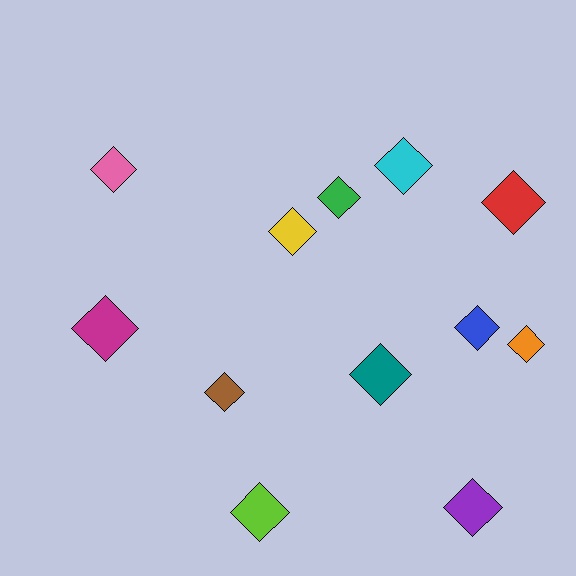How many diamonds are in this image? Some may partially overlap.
There are 12 diamonds.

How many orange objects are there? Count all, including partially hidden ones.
There is 1 orange object.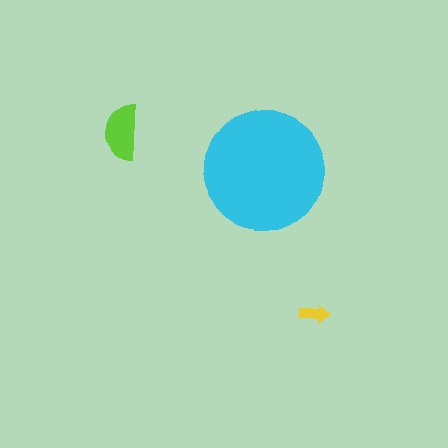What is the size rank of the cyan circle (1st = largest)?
1st.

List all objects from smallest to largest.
The yellow arrow, the lime semicircle, the cyan circle.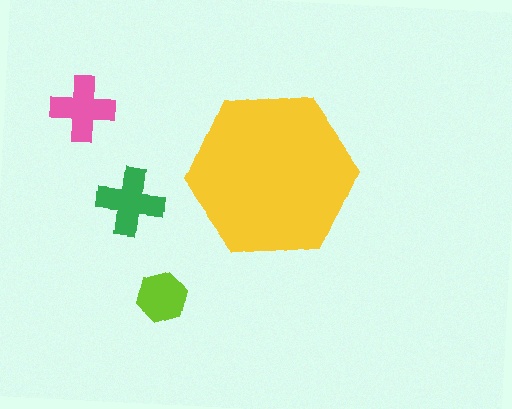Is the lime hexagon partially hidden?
No, the lime hexagon is fully visible.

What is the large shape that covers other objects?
A yellow hexagon.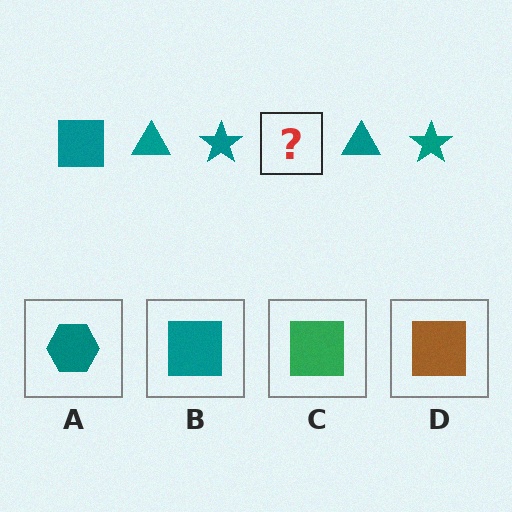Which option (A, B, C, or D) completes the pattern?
B.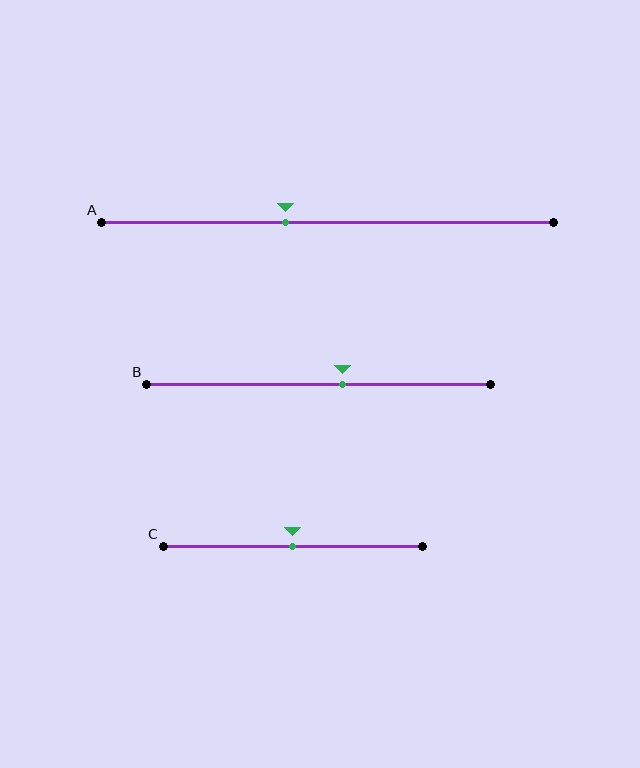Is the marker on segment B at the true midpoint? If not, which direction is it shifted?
No, the marker on segment B is shifted to the right by about 7% of the segment length.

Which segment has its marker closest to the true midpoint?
Segment C has its marker closest to the true midpoint.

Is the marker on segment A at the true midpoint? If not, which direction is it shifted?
No, the marker on segment A is shifted to the left by about 9% of the segment length.